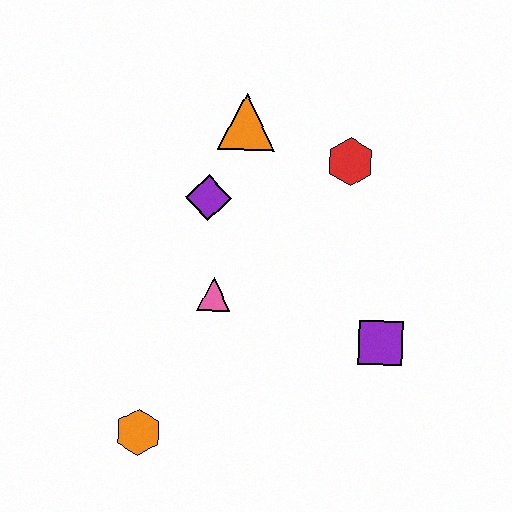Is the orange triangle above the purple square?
Yes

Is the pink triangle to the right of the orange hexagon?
Yes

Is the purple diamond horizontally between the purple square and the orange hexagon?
Yes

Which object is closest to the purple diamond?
The orange triangle is closest to the purple diamond.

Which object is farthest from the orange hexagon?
The red hexagon is farthest from the orange hexagon.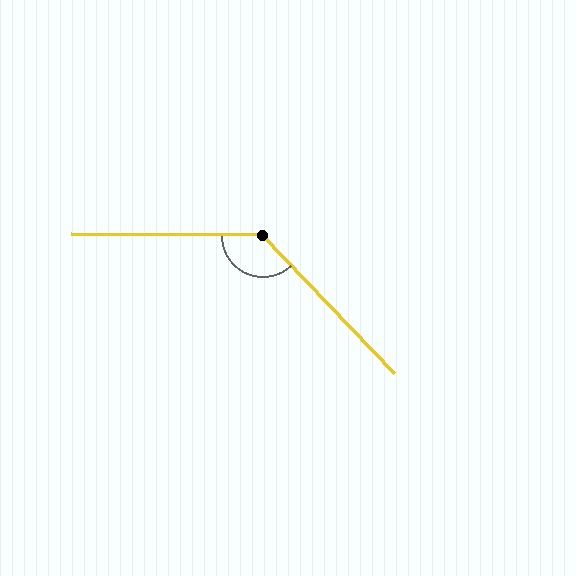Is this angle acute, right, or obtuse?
It is obtuse.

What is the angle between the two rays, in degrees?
Approximately 134 degrees.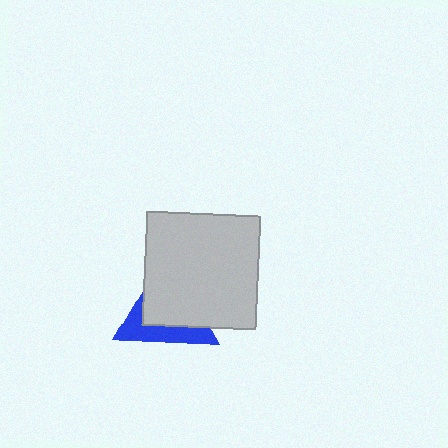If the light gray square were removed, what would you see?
You would see the complete blue triangle.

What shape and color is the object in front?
The object in front is a light gray square.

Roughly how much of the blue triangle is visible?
A small part of it is visible (roughly 38%).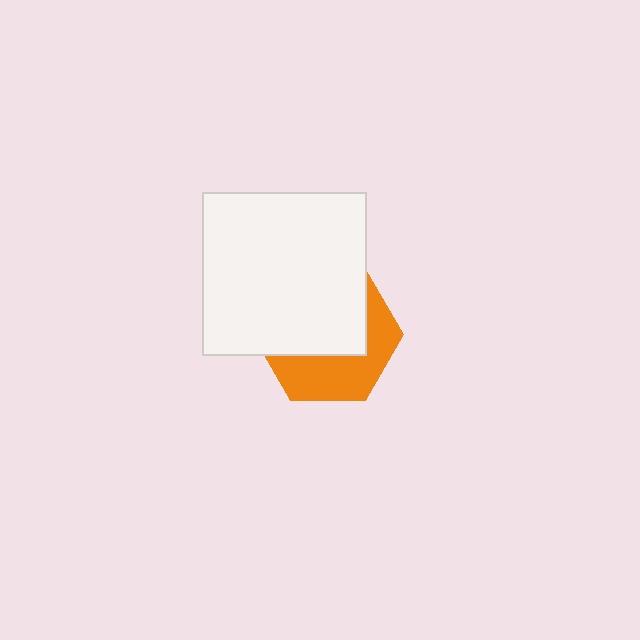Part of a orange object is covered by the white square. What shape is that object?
It is a hexagon.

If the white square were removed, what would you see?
You would see the complete orange hexagon.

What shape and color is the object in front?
The object in front is a white square.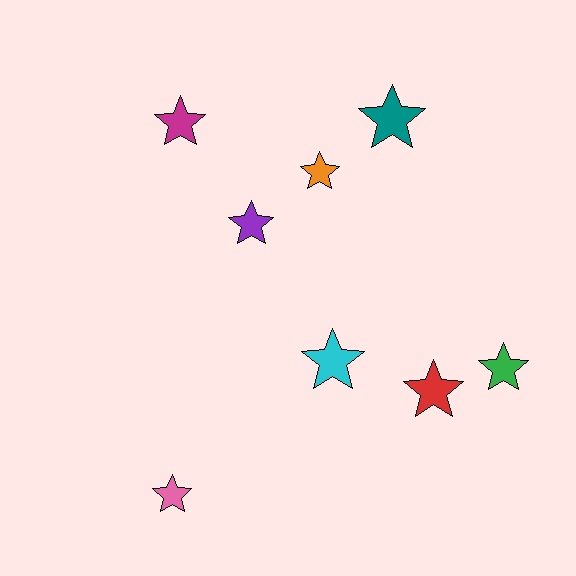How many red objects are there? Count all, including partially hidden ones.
There is 1 red object.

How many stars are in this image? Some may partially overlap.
There are 8 stars.